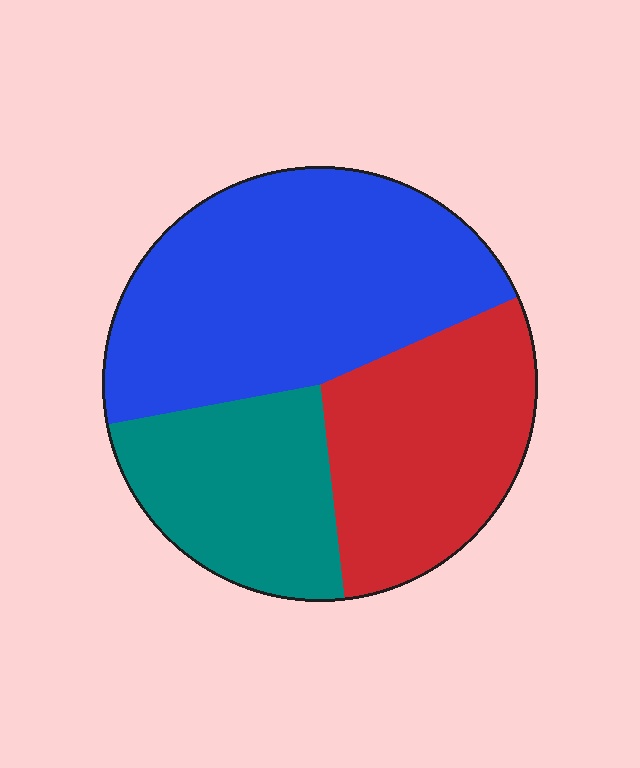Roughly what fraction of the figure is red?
Red covers around 30% of the figure.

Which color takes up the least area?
Teal, at roughly 25%.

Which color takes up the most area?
Blue, at roughly 45%.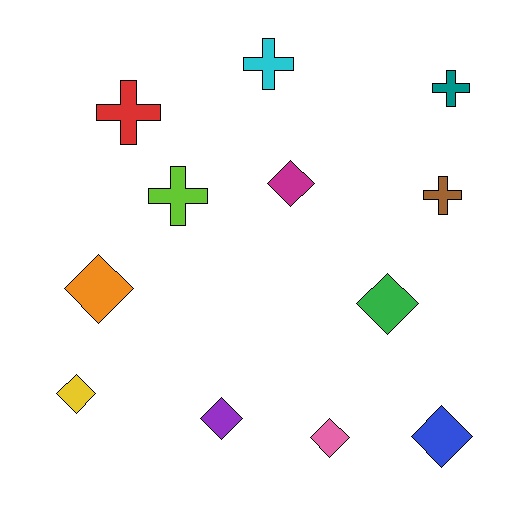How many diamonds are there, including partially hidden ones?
There are 7 diamonds.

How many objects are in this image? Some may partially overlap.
There are 12 objects.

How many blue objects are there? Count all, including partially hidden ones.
There is 1 blue object.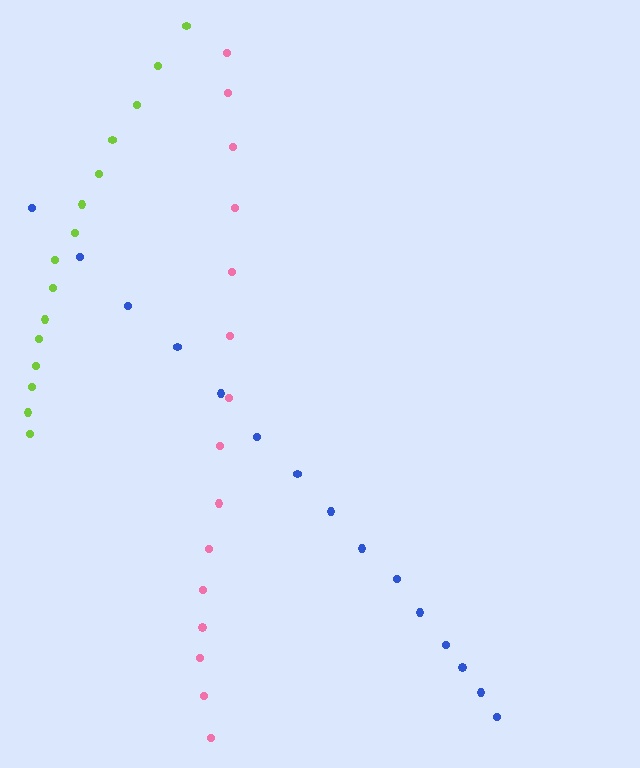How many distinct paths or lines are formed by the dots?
There are 3 distinct paths.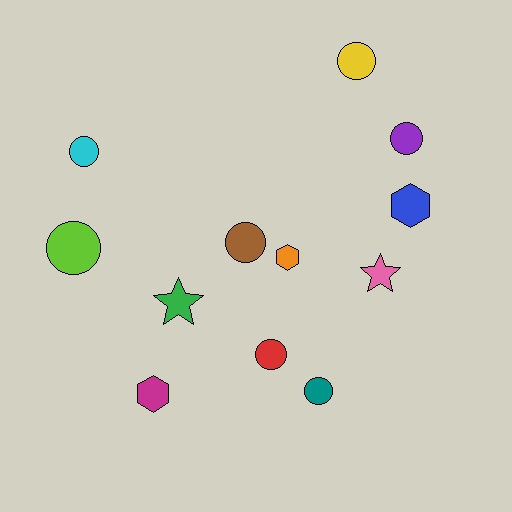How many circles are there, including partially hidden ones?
There are 7 circles.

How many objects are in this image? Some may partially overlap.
There are 12 objects.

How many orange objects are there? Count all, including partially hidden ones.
There is 1 orange object.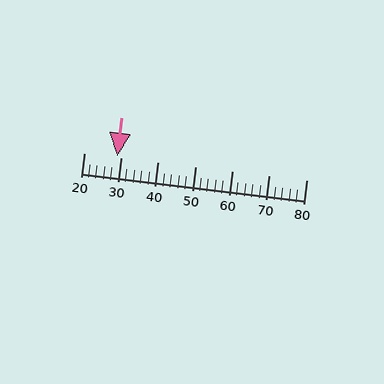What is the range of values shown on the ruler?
The ruler shows values from 20 to 80.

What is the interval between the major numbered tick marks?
The major tick marks are spaced 10 units apart.